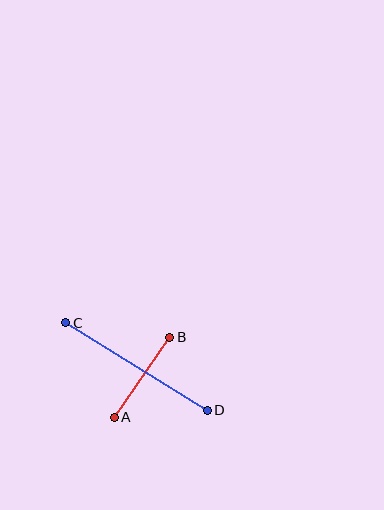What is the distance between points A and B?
The distance is approximately 97 pixels.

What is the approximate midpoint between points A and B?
The midpoint is at approximately (142, 377) pixels.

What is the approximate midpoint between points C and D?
The midpoint is at approximately (137, 367) pixels.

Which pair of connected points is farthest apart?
Points C and D are farthest apart.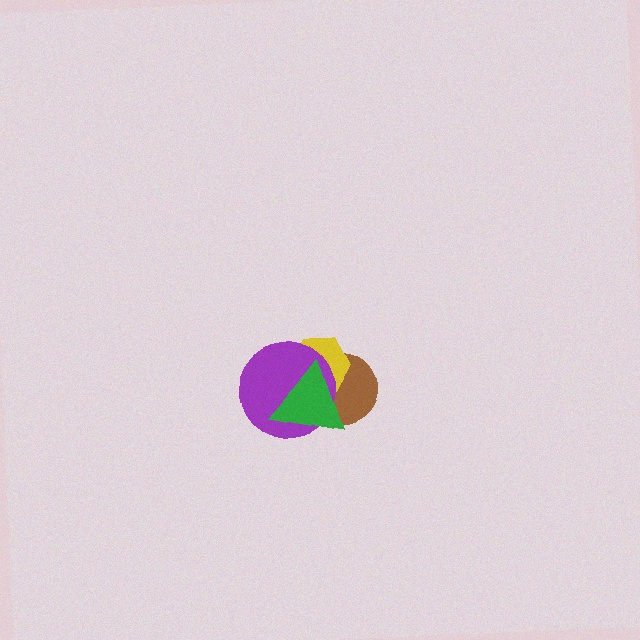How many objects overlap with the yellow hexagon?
3 objects overlap with the yellow hexagon.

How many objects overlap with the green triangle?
3 objects overlap with the green triangle.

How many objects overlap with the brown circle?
3 objects overlap with the brown circle.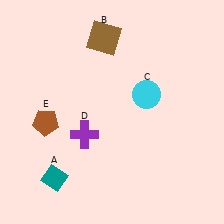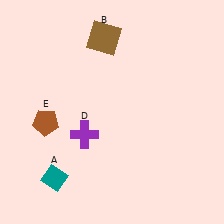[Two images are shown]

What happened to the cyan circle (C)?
The cyan circle (C) was removed in Image 2. It was in the top-right area of Image 1.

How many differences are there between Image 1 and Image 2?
There is 1 difference between the two images.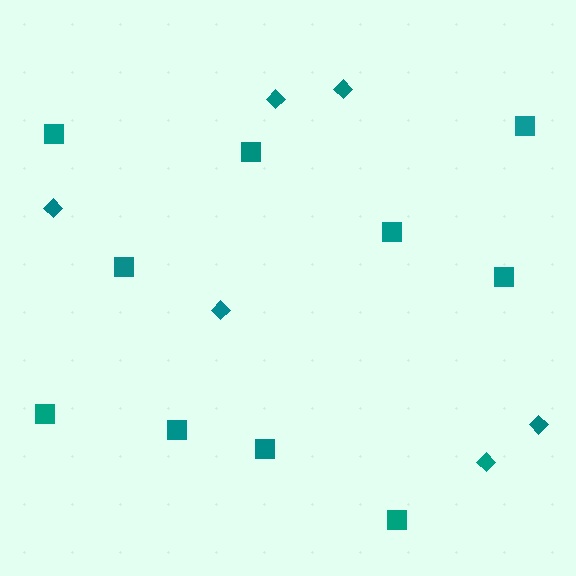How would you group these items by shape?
There are 2 groups: one group of squares (10) and one group of diamonds (6).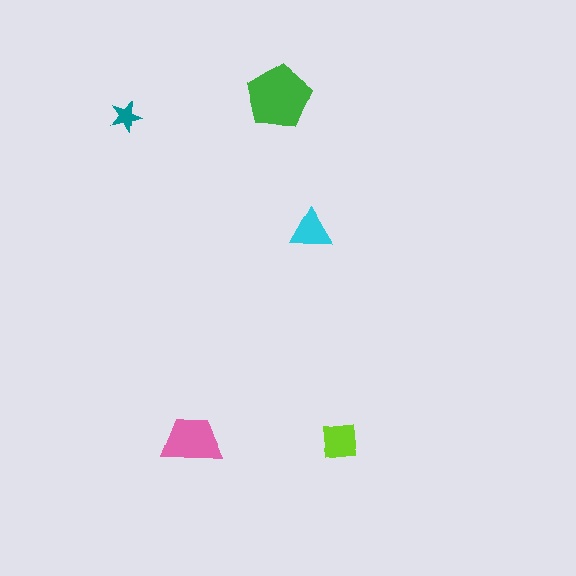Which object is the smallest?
The teal star.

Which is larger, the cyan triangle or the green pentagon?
The green pentagon.